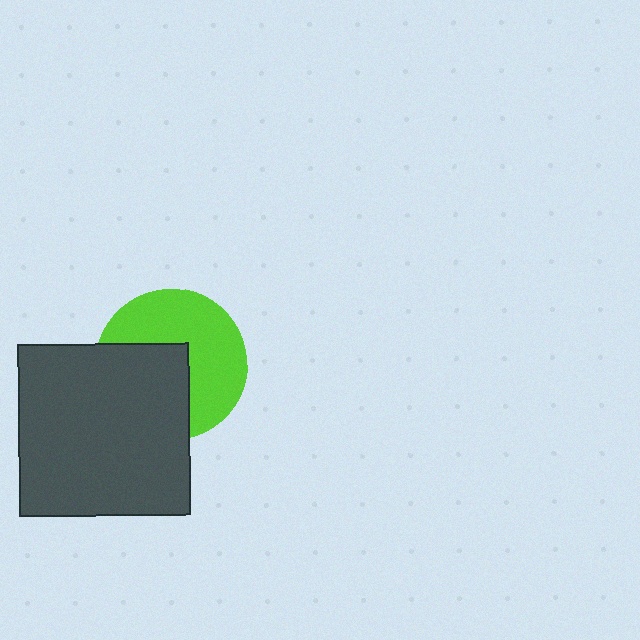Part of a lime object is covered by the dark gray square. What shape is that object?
It is a circle.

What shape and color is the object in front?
The object in front is a dark gray square.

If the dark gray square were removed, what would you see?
You would see the complete lime circle.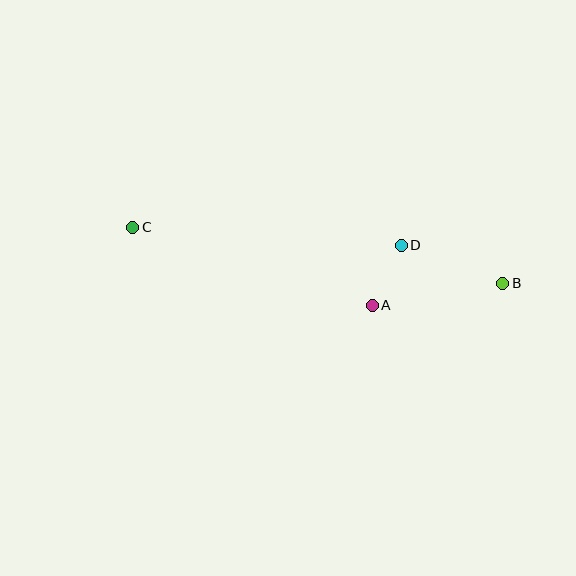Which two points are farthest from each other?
Points B and C are farthest from each other.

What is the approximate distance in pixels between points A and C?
The distance between A and C is approximately 252 pixels.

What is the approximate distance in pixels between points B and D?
The distance between B and D is approximately 108 pixels.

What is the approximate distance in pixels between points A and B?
The distance between A and B is approximately 132 pixels.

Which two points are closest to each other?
Points A and D are closest to each other.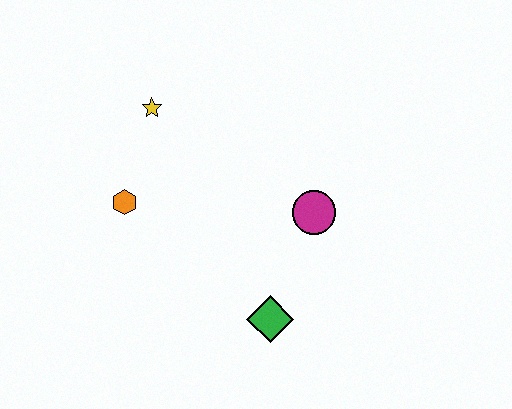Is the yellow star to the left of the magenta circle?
Yes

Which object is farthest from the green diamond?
The yellow star is farthest from the green diamond.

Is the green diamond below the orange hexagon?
Yes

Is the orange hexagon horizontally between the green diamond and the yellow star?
No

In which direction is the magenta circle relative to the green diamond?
The magenta circle is above the green diamond.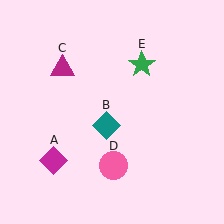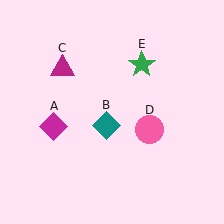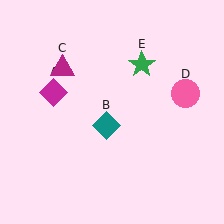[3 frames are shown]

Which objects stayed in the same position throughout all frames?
Teal diamond (object B) and magenta triangle (object C) and green star (object E) remained stationary.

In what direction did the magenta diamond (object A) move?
The magenta diamond (object A) moved up.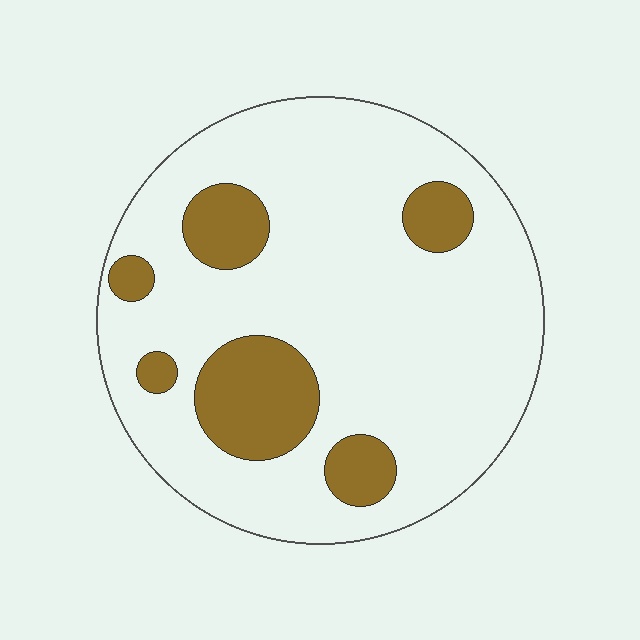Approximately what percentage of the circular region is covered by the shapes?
Approximately 20%.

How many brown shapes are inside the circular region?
6.